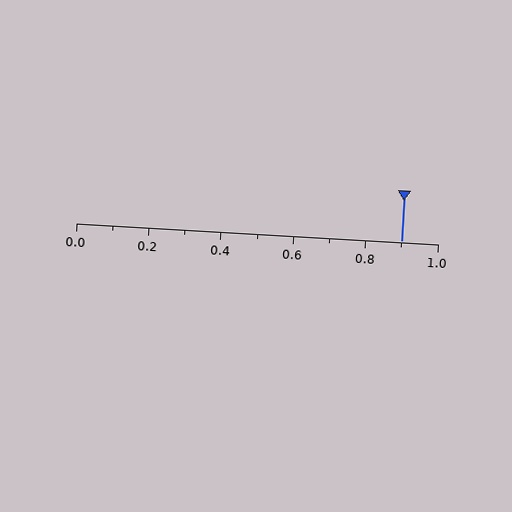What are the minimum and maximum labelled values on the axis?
The axis runs from 0.0 to 1.0.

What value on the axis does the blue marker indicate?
The marker indicates approximately 0.9.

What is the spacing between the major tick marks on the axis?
The major ticks are spaced 0.2 apart.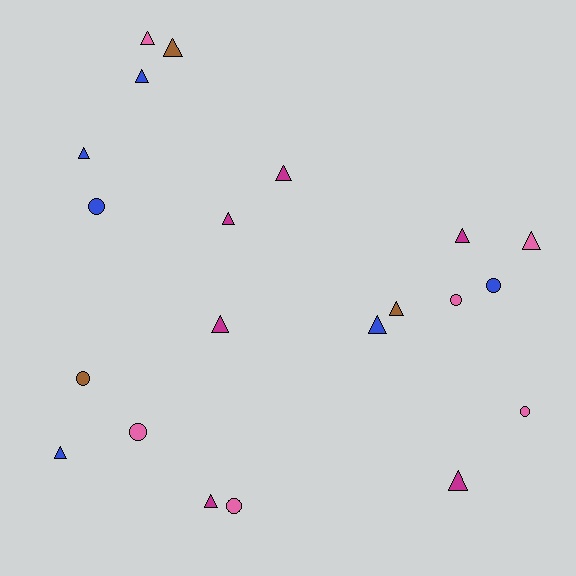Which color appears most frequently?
Magenta, with 6 objects.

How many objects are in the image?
There are 21 objects.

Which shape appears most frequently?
Triangle, with 14 objects.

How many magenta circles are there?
There are no magenta circles.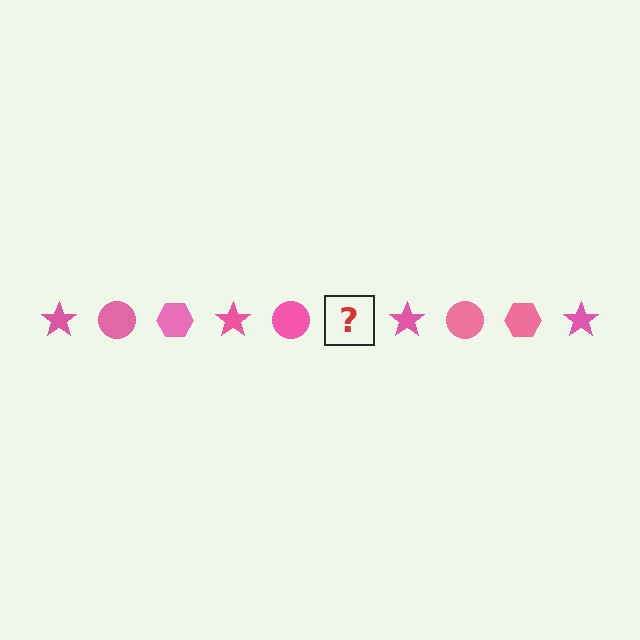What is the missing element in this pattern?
The missing element is a pink hexagon.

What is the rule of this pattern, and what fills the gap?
The rule is that the pattern cycles through star, circle, hexagon shapes in pink. The gap should be filled with a pink hexagon.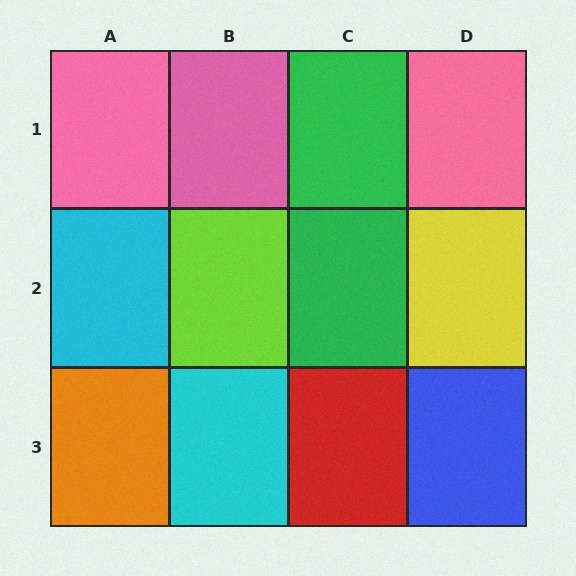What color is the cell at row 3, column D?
Blue.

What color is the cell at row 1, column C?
Green.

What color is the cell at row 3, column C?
Red.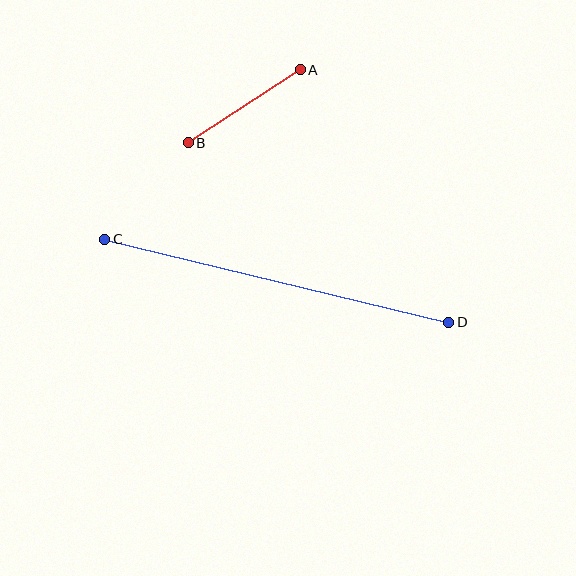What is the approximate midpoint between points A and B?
The midpoint is at approximately (244, 106) pixels.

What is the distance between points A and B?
The distance is approximately 134 pixels.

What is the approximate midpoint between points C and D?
The midpoint is at approximately (277, 281) pixels.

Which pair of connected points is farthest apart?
Points C and D are farthest apart.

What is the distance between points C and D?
The distance is approximately 354 pixels.